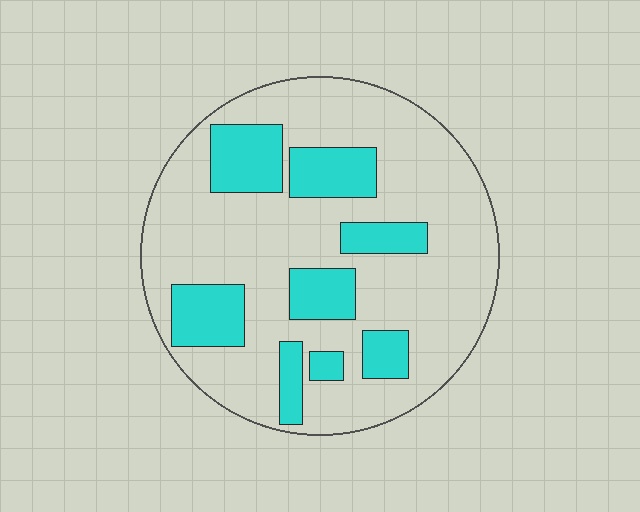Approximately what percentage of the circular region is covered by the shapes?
Approximately 25%.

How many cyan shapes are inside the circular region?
8.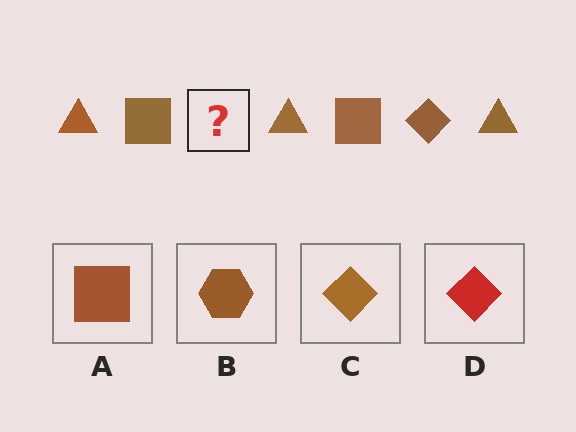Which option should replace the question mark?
Option C.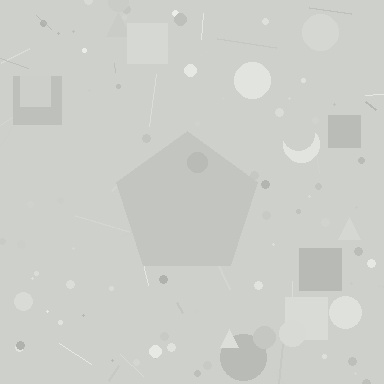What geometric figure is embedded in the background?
A pentagon is embedded in the background.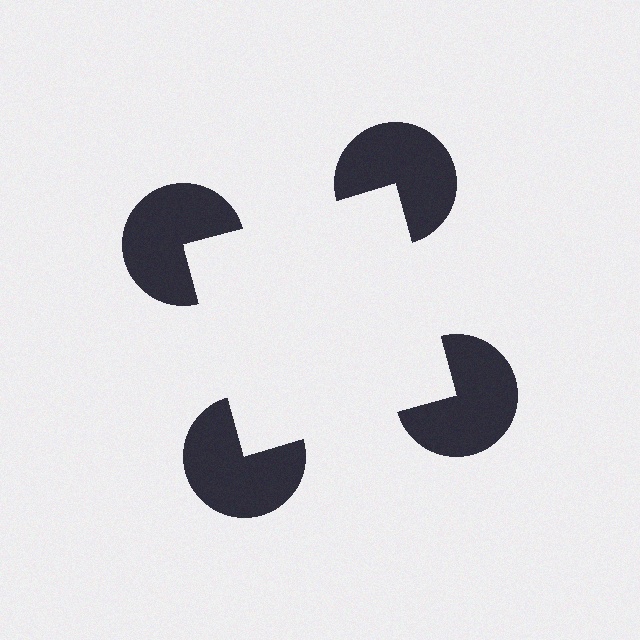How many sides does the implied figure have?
4 sides.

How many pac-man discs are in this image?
There are 4 — one at each vertex of the illusory square.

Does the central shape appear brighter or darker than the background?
It typically appears slightly brighter than the background, even though no actual brightness change is drawn.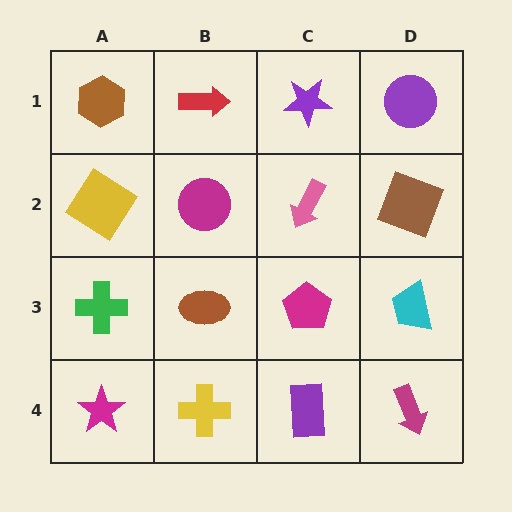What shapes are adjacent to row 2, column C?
A purple star (row 1, column C), a magenta pentagon (row 3, column C), a magenta circle (row 2, column B), a brown square (row 2, column D).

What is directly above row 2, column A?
A brown hexagon.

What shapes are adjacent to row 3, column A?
A yellow diamond (row 2, column A), a magenta star (row 4, column A), a brown ellipse (row 3, column B).